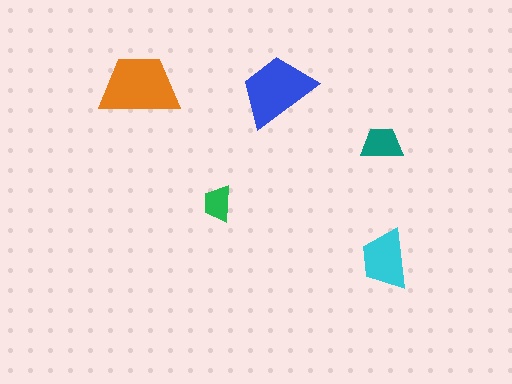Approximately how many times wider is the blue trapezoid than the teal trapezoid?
About 2 times wider.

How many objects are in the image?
There are 5 objects in the image.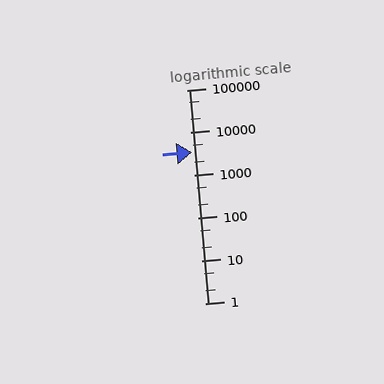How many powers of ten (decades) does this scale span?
The scale spans 5 decades, from 1 to 100000.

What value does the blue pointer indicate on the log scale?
The pointer indicates approximately 3500.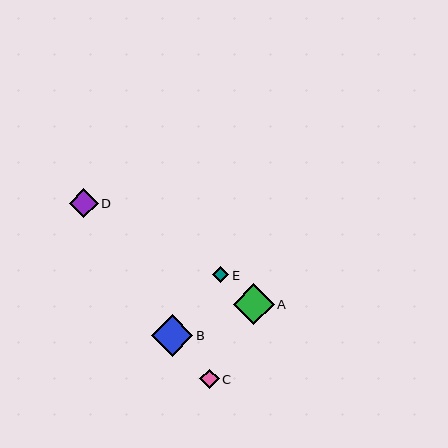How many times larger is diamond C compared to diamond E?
Diamond C is approximately 1.2 times the size of diamond E.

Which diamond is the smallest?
Diamond E is the smallest with a size of approximately 16 pixels.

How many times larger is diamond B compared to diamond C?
Diamond B is approximately 2.2 times the size of diamond C.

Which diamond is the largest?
Diamond B is the largest with a size of approximately 42 pixels.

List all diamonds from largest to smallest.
From largest to smallest: B, A, D, C, E.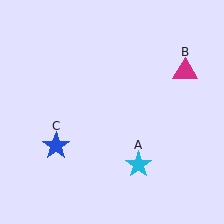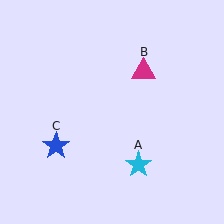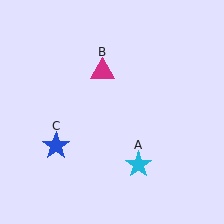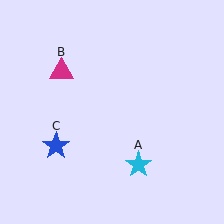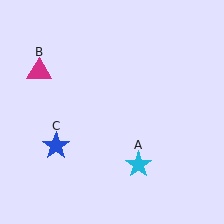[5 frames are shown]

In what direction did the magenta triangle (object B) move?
The magenta triangle (object B) moved left.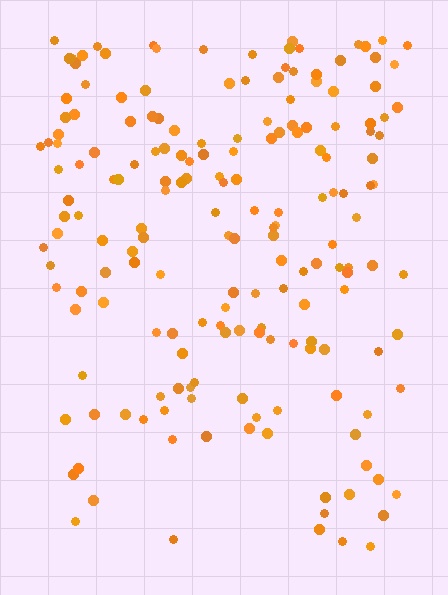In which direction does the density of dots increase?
From bottom to top, with the top side densest.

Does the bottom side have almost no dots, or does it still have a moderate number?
Still a moderate number, just noticeably fewer than the top.